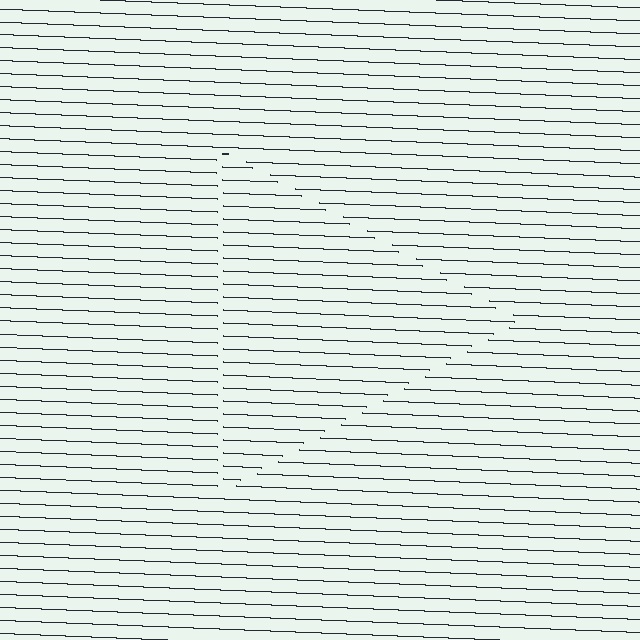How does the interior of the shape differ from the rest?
The interior of the shape contains the same grating, shifted by half a period — the contour is defined by the phase discontinuity where line-ends from the inner and outer gratings abut.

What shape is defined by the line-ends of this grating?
An illusory triangle. The interior of the shape contains the same grating, shifted by half a period — the contour is defined by the phase discontinuity where line-ends from the inner and outer gratings abut.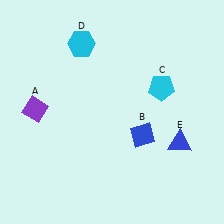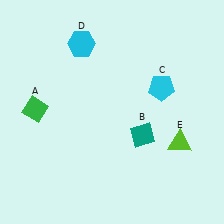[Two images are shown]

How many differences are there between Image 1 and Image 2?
There are 3 differences between the two images.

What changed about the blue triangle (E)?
In Image 1, E is blue. In Image 2, it changed to lime.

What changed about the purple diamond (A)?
In Image 1, A is purple. In Image 2, it changed to green.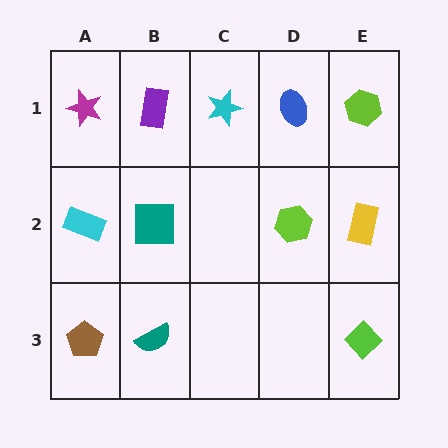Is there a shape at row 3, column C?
No, that cell is empty.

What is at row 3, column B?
A teal semicircle.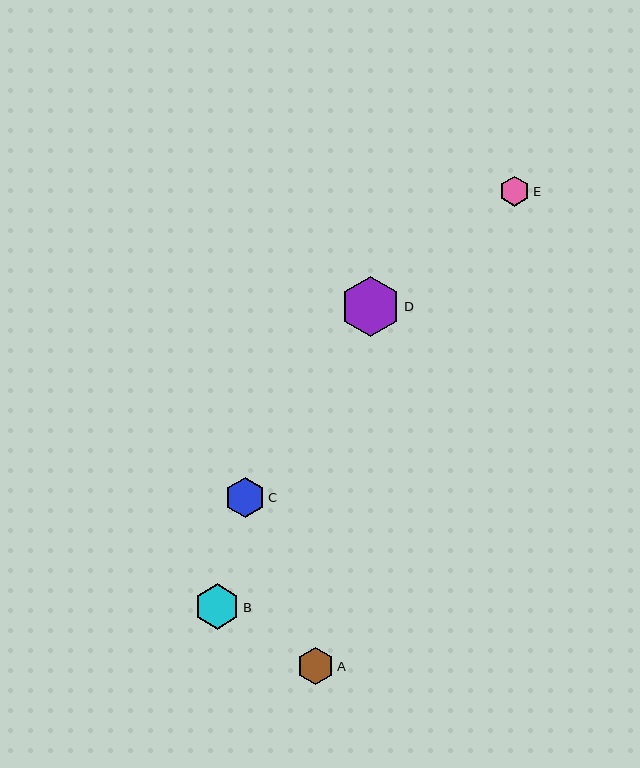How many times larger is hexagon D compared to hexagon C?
Hexagon D is approximately 1.5 times the size of hexagon C.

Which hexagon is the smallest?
Hexagon E is the smallest with a size of approximately 30 pixels.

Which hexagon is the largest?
Hexagon D is the largest with a size of approximately 60 pixels.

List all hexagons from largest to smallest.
From largest to smallest: D, B, C, A, E.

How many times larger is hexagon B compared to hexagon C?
Hexagon B is approximately 1.1 times the size of hexagon C.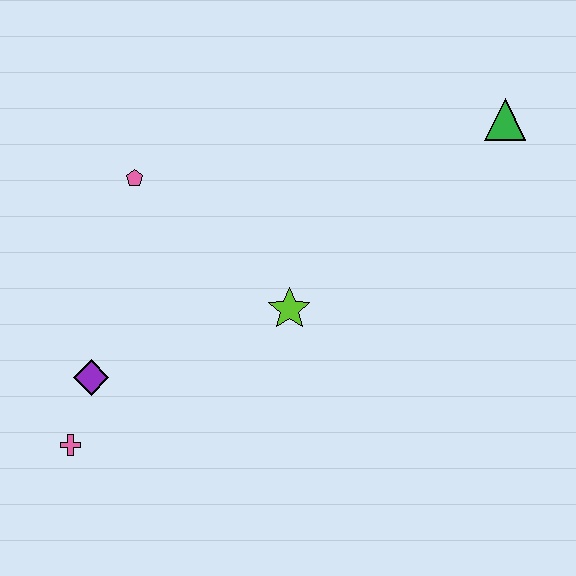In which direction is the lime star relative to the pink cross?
The lime star is to the right of the pink cross.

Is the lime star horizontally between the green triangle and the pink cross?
Yes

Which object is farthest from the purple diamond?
The green triangle is farthest from the purple diamond.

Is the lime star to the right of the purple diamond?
Yes